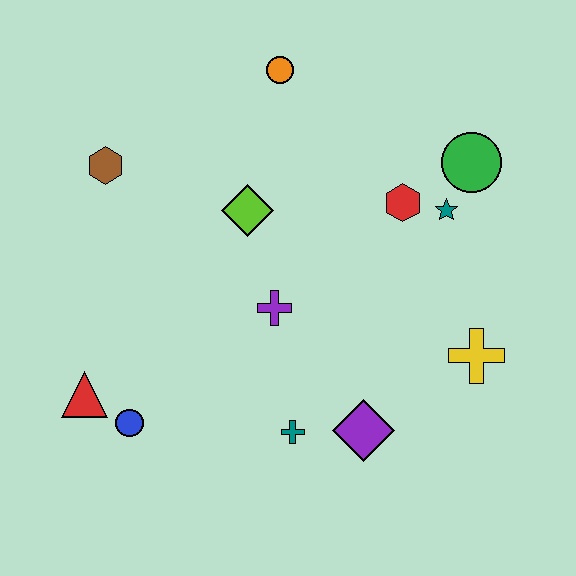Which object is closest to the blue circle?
The red triangle is closest to the blue circle.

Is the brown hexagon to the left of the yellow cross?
Yes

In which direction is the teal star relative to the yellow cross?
The teal star is above the yellow cross.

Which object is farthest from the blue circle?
The green circle is farthest from the blue circle.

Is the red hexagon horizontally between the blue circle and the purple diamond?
No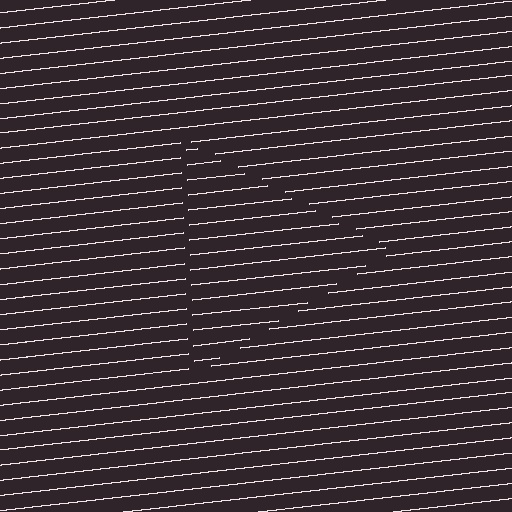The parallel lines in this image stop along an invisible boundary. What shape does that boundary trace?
An illusory triangle. The interior of the shape contains the same grating, shifted by half a period — the contour is defined by the phase discontinuity where line-ends from the inner and outer gratings abut.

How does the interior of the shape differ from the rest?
The interior of the shape contains the same grating, shifted by half a period — the contour is defined by the phase discontinuity where line-ends from the inner and outer gratings abut.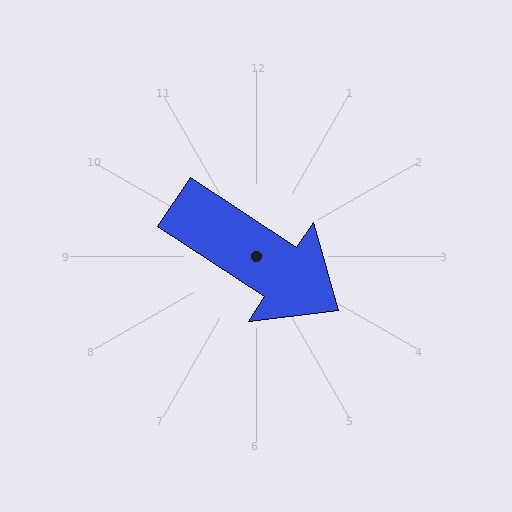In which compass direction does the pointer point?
Southeast.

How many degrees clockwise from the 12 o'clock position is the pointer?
Approximately 123 degrees.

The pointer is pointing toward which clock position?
Roughly 4 o'clock.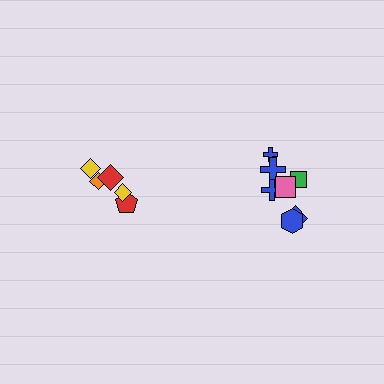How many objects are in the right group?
There are 7 objects.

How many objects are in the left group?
There are 5 objects.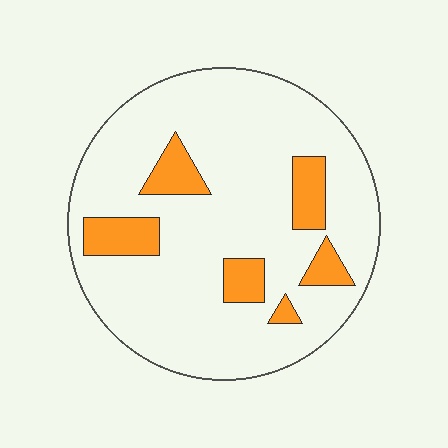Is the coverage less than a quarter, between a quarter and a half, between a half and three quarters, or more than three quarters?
Less than a quarter.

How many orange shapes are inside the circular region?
6.